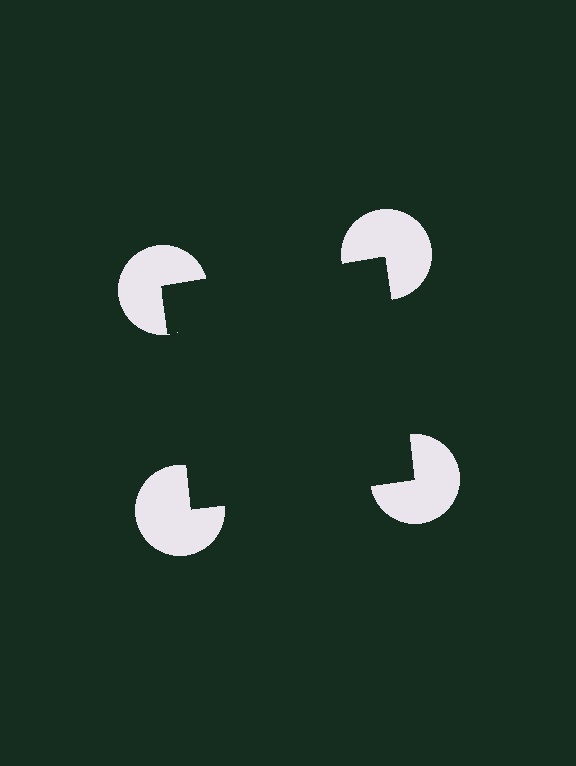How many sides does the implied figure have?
4 sides.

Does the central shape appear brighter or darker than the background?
It typically appears slightly darker than the background, even though no actual brightness change is drawn.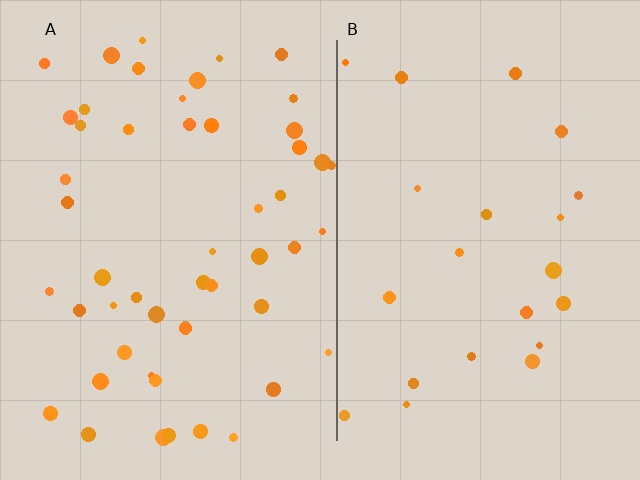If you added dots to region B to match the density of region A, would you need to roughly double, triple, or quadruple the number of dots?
Approximately double.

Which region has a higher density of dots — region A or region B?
A (the left).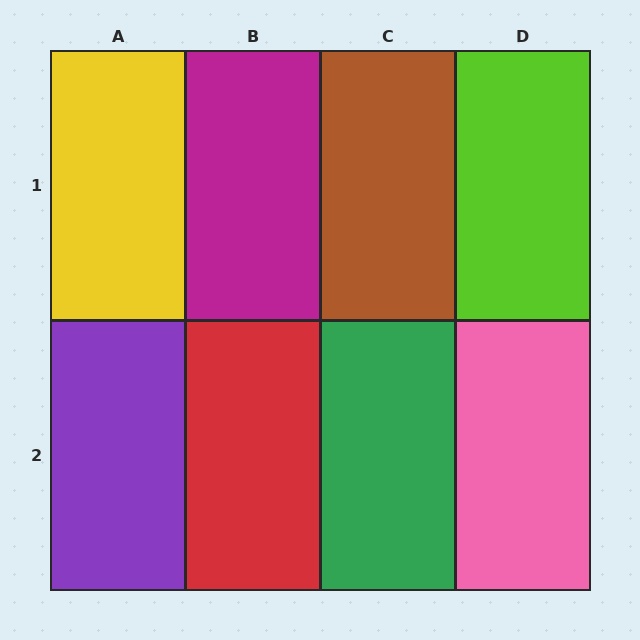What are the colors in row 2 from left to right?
Purple, red, green, pink.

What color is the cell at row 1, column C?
Brown.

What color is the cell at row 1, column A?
Yellow.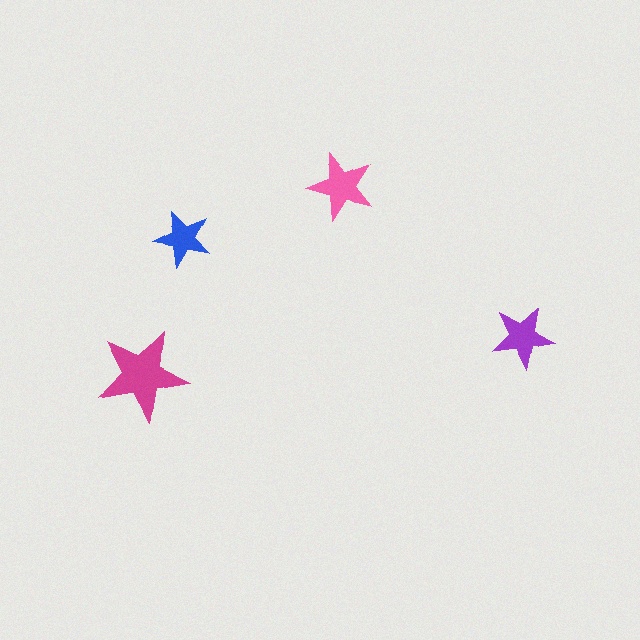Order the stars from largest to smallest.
the magenta one, the pink one, the purple one, the blue one.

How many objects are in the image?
There are 4 objects in the image.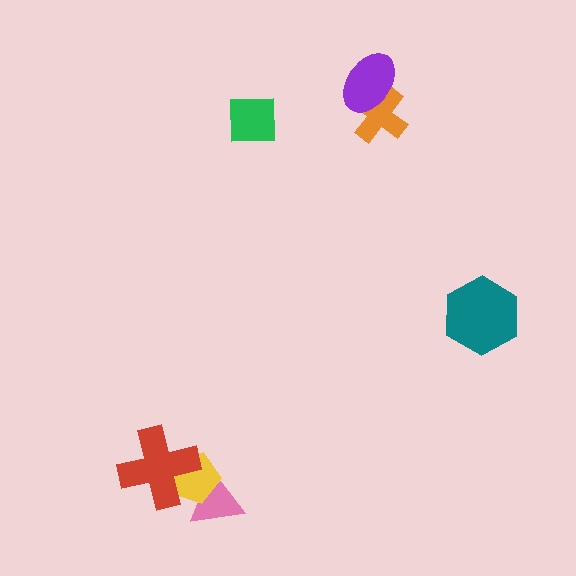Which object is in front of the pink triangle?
The yellow pentagon is in front of the pink triangle.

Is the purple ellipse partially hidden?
No, no other shape covers it.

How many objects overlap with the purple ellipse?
1 object overlaps with the purple ellipse.